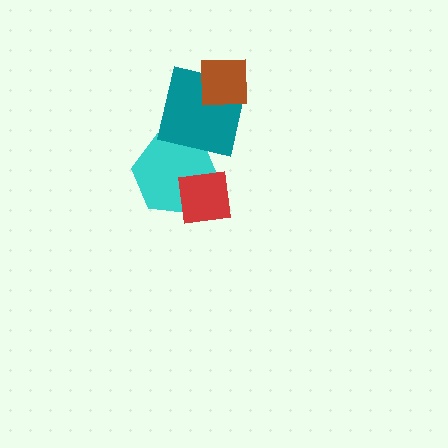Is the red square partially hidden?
No, no other shape covers it.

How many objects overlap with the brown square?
1 object overlaps with the brown square.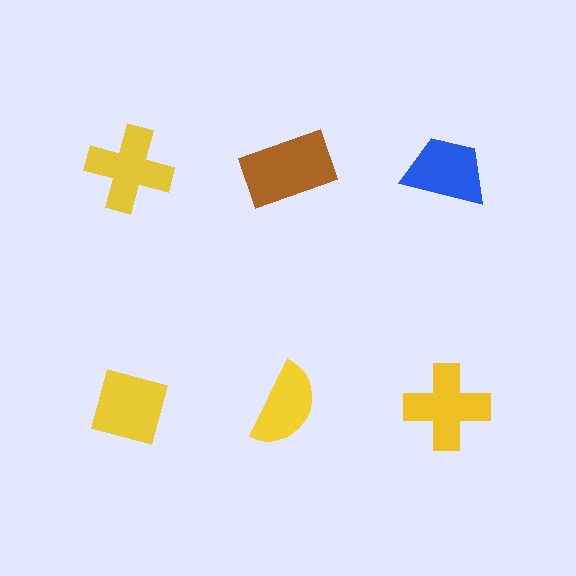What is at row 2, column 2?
A yellow semicircle.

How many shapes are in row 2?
3 shapes.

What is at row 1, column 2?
A brown rectangle.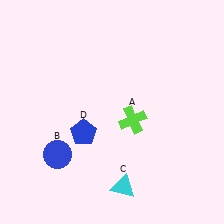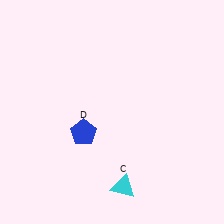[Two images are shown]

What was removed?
The blue circle (B), the lime cross (A) were removed in Image 2.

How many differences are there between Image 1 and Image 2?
There are 2 differences between the two images.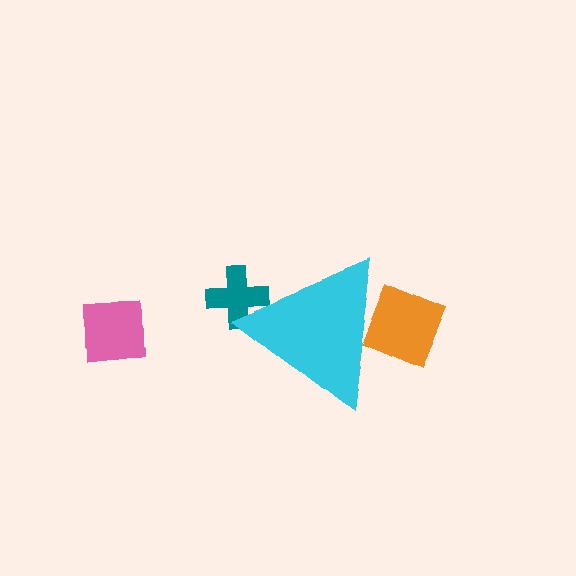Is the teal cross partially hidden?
Yes, the teal cross is partially hidden behind the cyan triangle.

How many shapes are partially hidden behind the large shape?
2 shapes are partially hidden.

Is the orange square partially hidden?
Yes, the orange square is partially hidden behind the cyan triangle.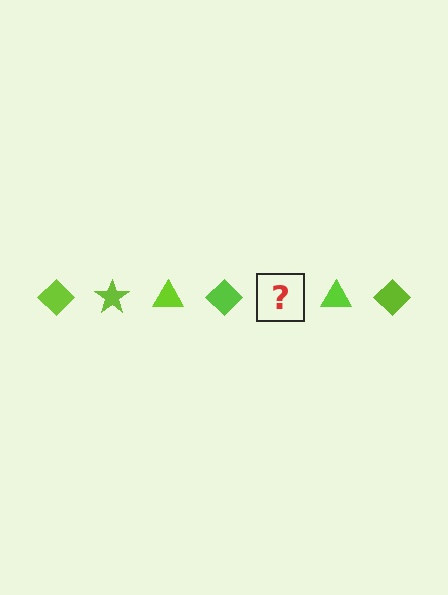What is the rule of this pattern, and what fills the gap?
The rule is that the pattern cycles through diamond, star, triangle shapes in lime. The gap should be filled with a lime star.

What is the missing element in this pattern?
The missing element is a lime star.